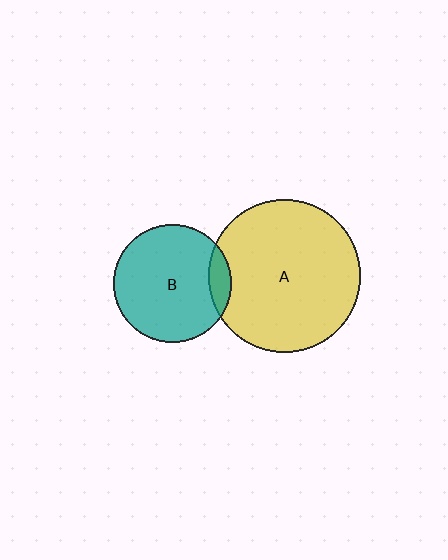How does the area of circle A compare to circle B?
Approximately 1.7 times.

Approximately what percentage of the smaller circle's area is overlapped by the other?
Approximately 10%.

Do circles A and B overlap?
Yes.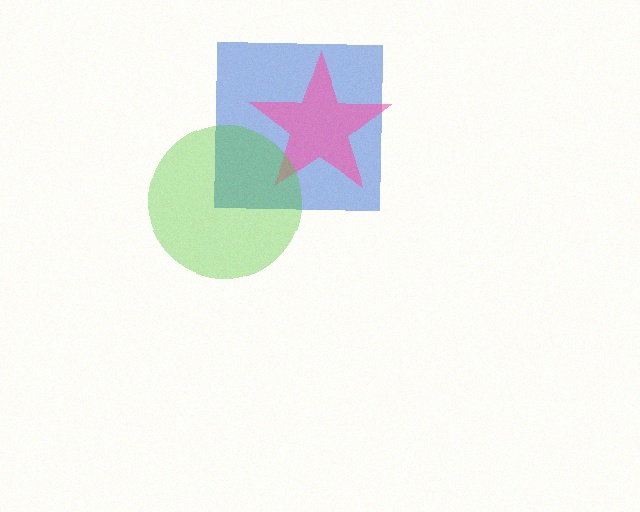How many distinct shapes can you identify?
There are 3 distinct shapes: a blue square, a pink star, a lime circle.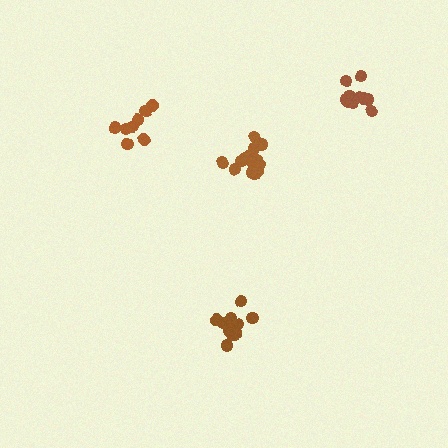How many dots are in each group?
Group 1: 14 dots, Group 2: 14 dots, Group 3: 10 dots, Group 4: 8 dots (46 total).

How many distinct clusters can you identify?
There are 4 distinct clusters.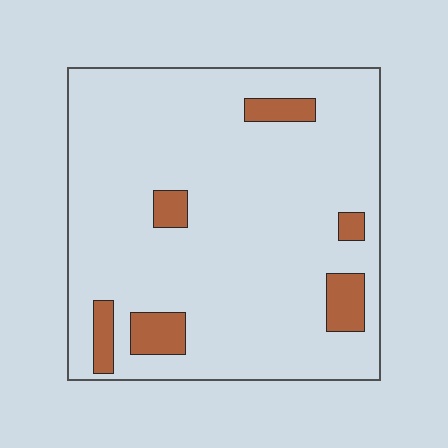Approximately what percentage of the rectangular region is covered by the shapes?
Approximately 10%.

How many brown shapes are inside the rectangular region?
6.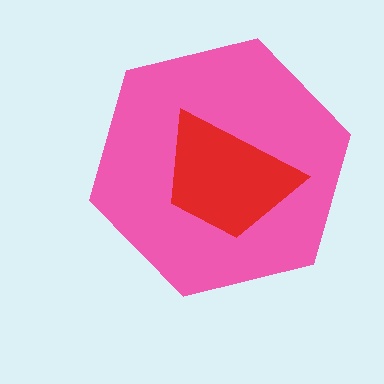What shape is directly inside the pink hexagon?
The red trapezoid.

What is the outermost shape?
The pink hexagon.